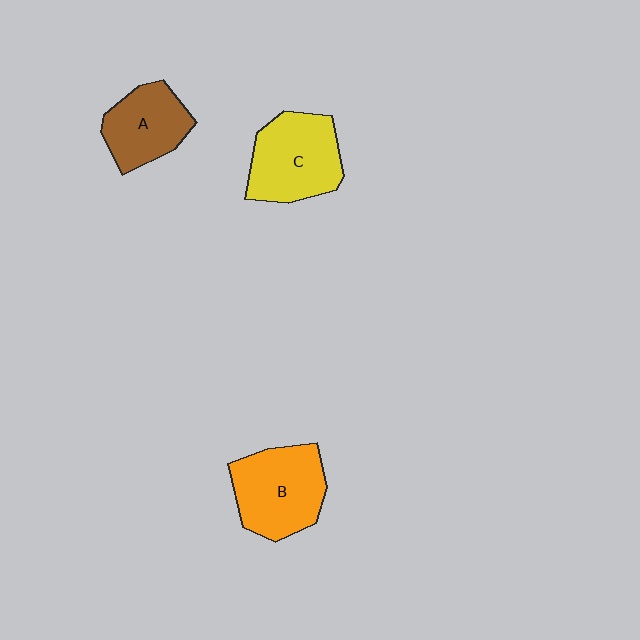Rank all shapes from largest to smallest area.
From largest to smallest: B (orange), C (yellow), A (brown).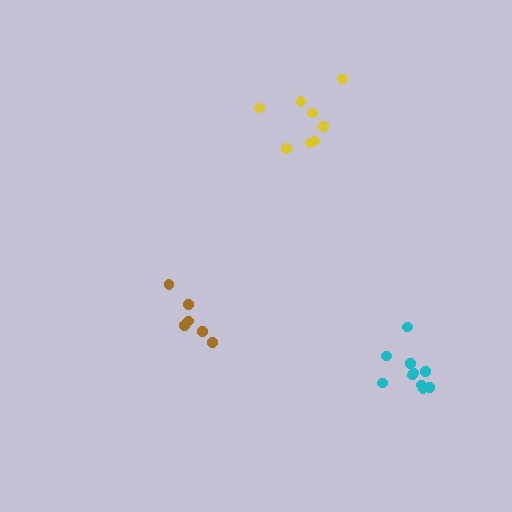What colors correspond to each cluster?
The clusters are colored: brown, cyan, yellow.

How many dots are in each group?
Group 1: 6 dots, Group 2: 10 dots, Group 3: 8 dots (24 total).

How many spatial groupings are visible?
There are 3 spatial groupings.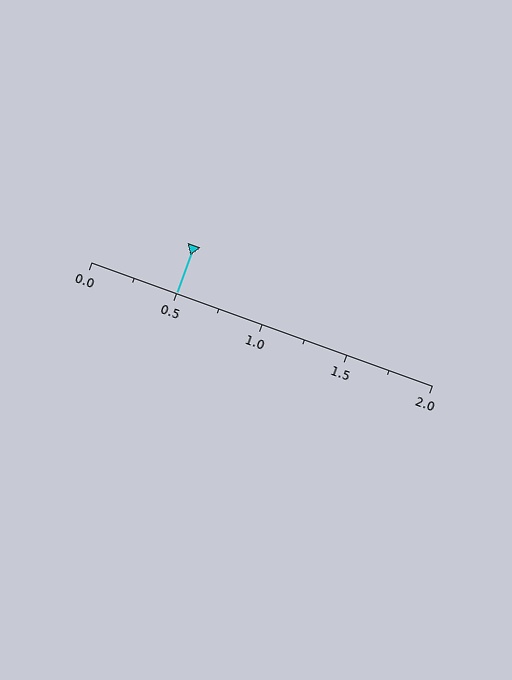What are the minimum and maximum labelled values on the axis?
The axis runs from 0.0 to 2.0.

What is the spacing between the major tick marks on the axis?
The major ticks are spaced 0.5 apart.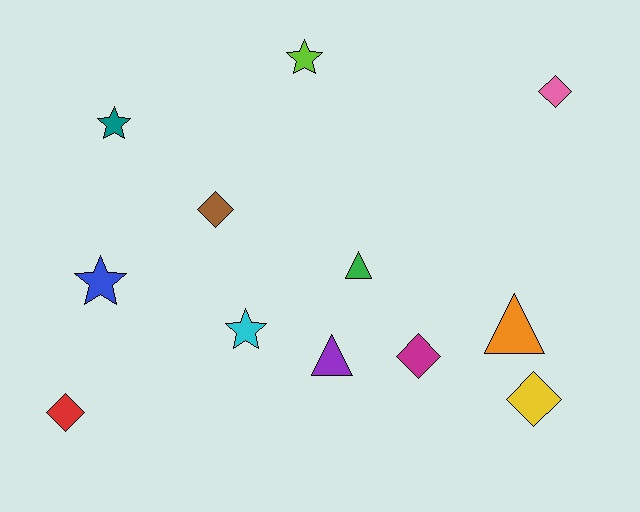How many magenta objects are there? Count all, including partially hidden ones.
There is 1 magenta object.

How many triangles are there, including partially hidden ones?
There are 3 triangles.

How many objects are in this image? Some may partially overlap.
There are 12 objects.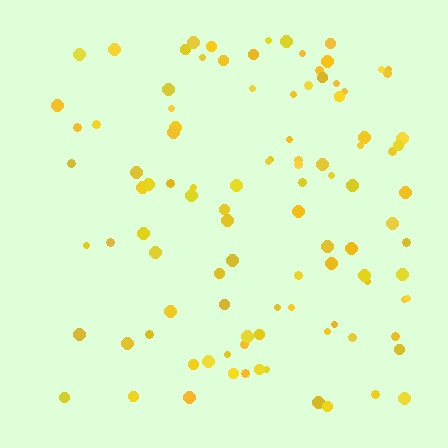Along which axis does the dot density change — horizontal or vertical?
Horizontal.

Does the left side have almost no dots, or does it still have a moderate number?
Still a moderate number, just noticeably fewer than the right.